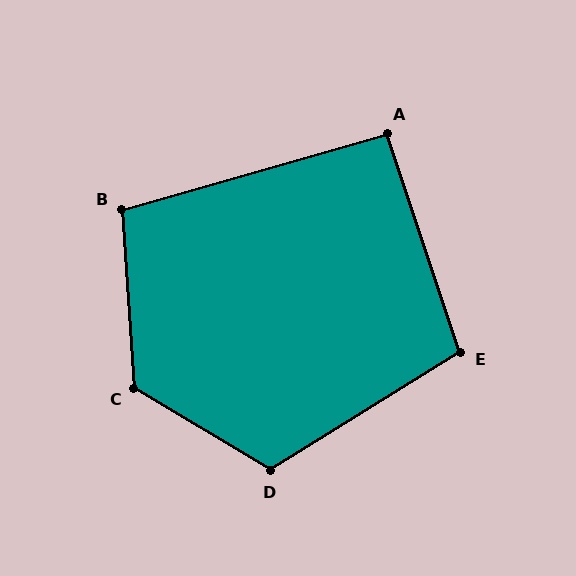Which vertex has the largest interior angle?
C, at approximately 125 degrees.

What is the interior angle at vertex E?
Approximately 104 degrees (obtuse).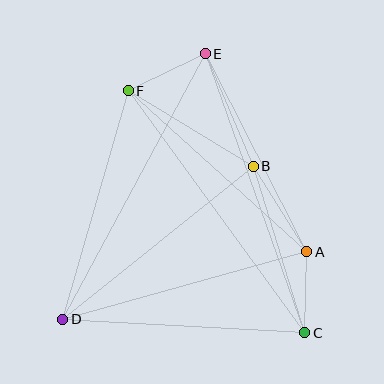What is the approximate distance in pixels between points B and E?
The distance between B and E is approximately 122 pixels.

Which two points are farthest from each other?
Points D and E are farthest from each other.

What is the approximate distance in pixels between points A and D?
The distance between A and D is approximately 253 pixels.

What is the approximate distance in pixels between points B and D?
The distance between B and D is approximately 244 pixels.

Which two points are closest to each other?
Points A and C are closest to each other.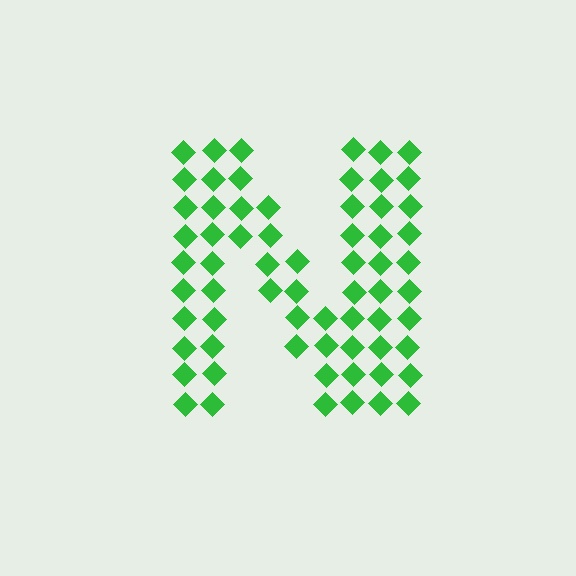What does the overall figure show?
The overall figure shows the letter N.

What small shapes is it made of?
It is made of small diamonds.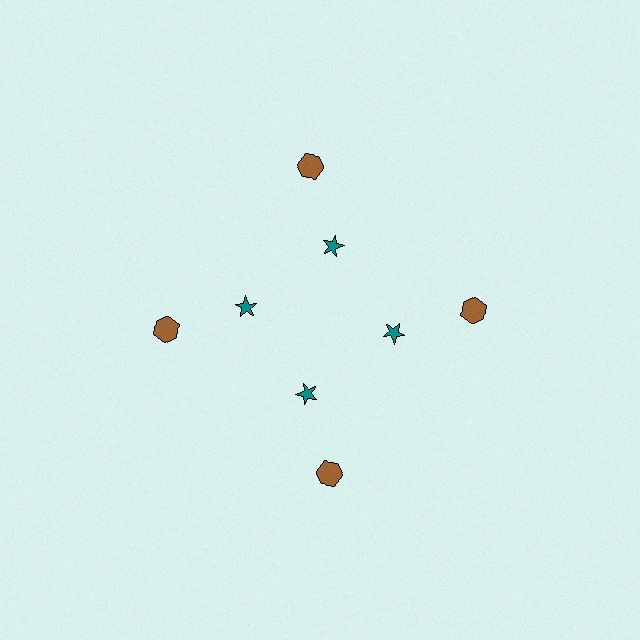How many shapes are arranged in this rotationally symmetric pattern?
There are 8 shapes, arranged in 4 groups of 2.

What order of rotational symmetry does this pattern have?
This pattern has 4-fold rotational symmetry.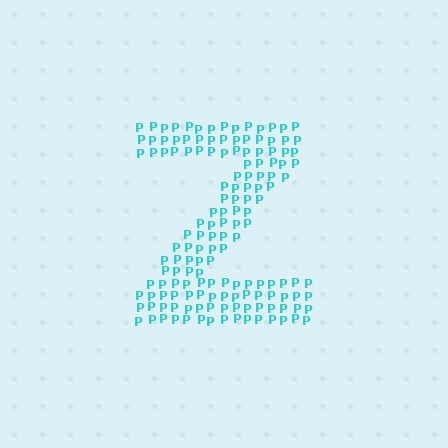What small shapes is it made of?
It is made of small letter P's.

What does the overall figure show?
The overall figure shows the letter Z.